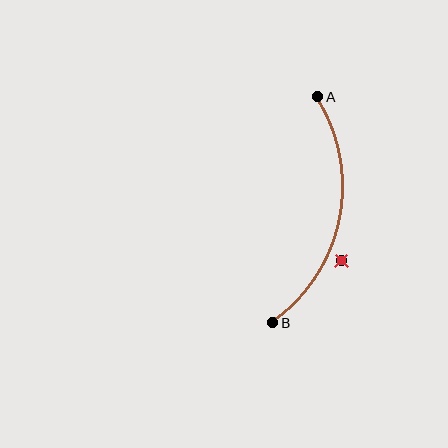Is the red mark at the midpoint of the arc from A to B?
No — the red mark does not lie on the arc at all. It sits slightly outside the curve.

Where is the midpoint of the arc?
The arc midpoint is the point on the curve farthest from the straight line joining A and B. It sits to the right of that line.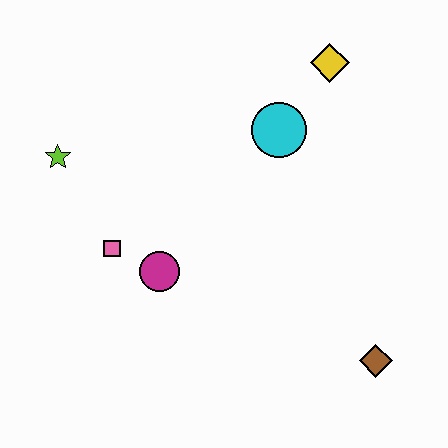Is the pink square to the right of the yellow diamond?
No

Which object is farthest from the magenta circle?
The yellow diamond is farthest from the magenta circle.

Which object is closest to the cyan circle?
The yellow diamond is closest to the cyan circle.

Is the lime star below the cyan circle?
Yes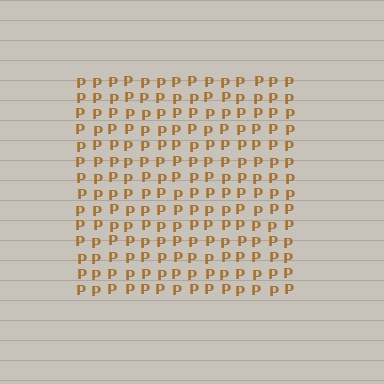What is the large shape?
The large shape is a square.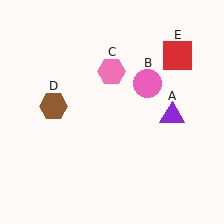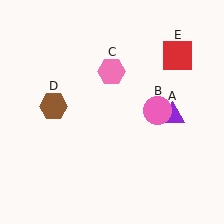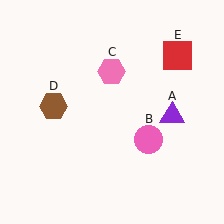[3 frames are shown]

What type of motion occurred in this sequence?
The pink circle (object B) rotated clockwise around the center of the scene.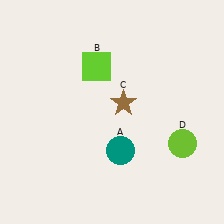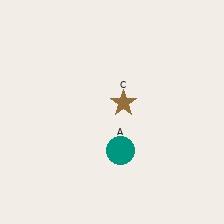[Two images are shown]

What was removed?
The lime circle (D), the lime square (B) were removed in Image 2.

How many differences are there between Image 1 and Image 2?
There are 2 differences between the two images.